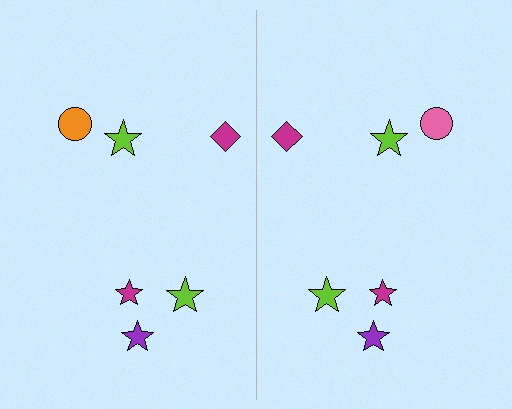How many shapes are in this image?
There are 12 shapes in this image.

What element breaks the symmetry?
The pink circle on the right side breaks the symmetry — its mirror counterpart is orange.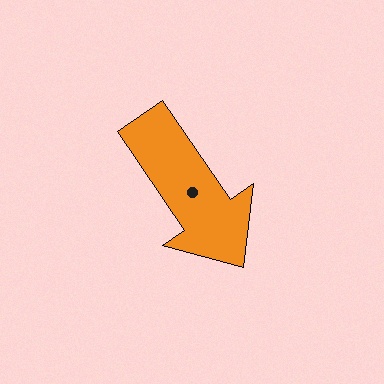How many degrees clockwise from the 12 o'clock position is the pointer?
Approximately 146 degrees.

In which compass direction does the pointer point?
Southeast.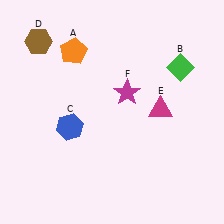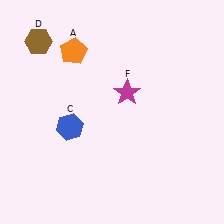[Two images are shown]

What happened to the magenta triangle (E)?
The magenta triangle (E) was removed in Image 2. It was in the top-right area of Image 1.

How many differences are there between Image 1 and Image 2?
There are 2 differences between the two images.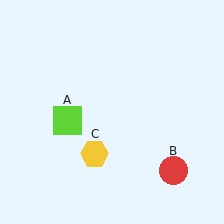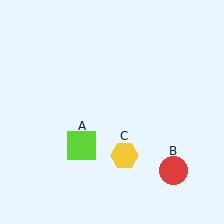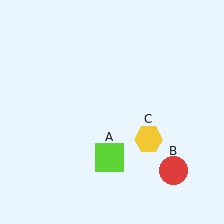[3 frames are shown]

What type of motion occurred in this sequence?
The lime square (object A), yellow hexagon (object C) rotated counterclockwise around the center of the scene.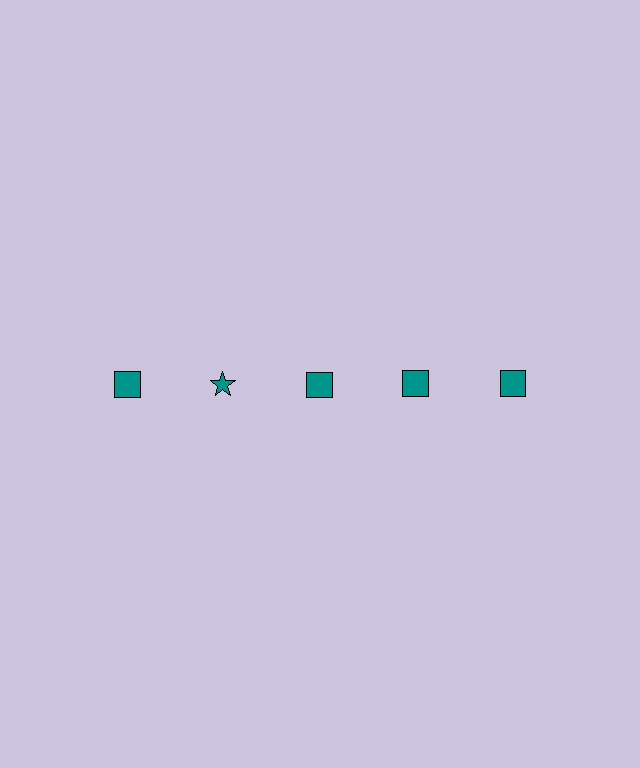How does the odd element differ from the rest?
It has a different shape: star instead of square.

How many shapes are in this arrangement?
There are 5 shapes arranged in a grid pattern.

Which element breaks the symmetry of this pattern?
The teal star in the top row, second from left column breaks the symmetry. All other shapes are teal squares.